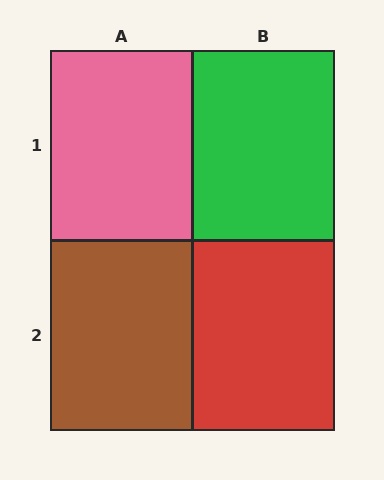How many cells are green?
1 cell is green.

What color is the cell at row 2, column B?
Red.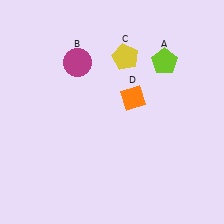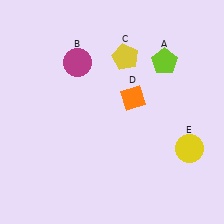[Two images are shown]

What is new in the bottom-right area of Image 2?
A yellow circle (E) was added in the bottom-right area of Image 2.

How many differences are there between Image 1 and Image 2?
There is 1 difference between the two images.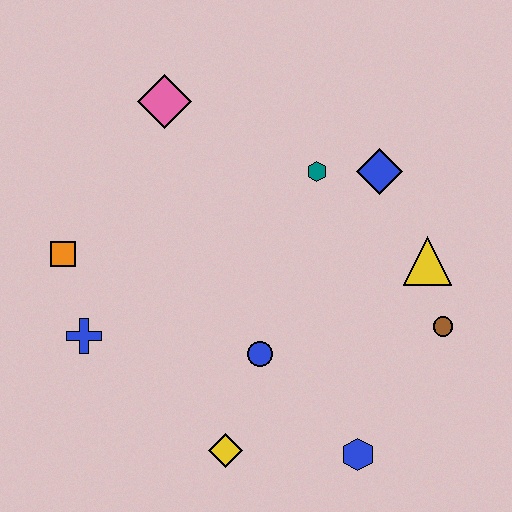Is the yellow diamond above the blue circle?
No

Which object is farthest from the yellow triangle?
The orange square is farthest from the yellow triangle.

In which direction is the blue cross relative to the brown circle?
The blue cross is to the left of the brown circle.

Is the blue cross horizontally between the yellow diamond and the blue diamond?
No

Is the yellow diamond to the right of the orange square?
Yes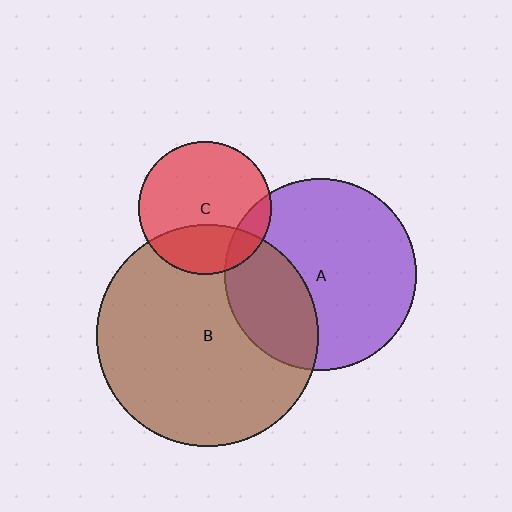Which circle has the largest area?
Circle B (brown).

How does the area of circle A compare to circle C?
Approximately 2.1 times.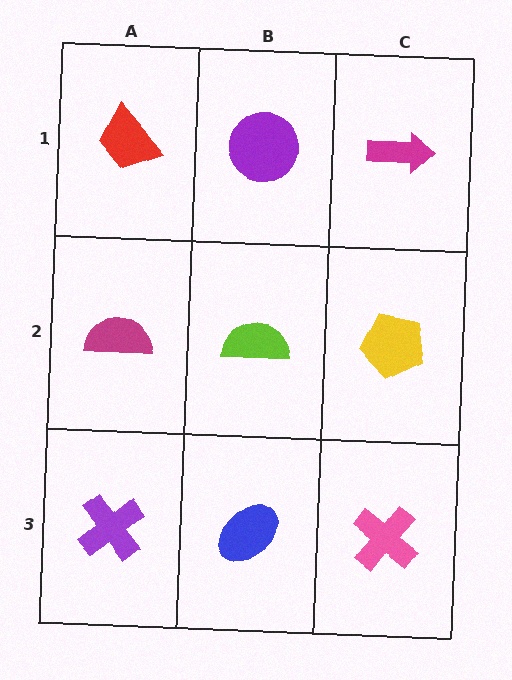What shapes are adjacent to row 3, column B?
A lime semicircle (row 2, column B), a purple cross (row 3, column A), a pink cross (row 3, column C).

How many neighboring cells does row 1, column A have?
2.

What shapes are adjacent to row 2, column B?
A purple circle (row 1, column B), a blue ellipse (row 3, column B), a magenta semicircle (row 2, column A), a yellow pentagon (row 2, column C).